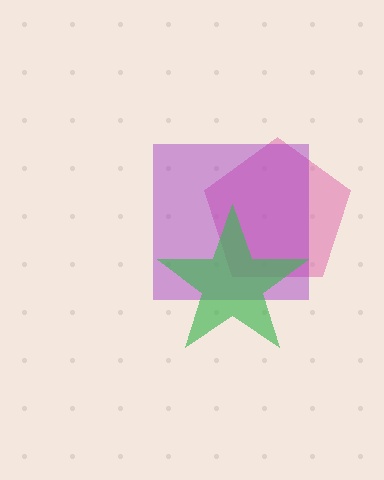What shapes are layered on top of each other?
The layered shapes are: a pink pentagon, a purple square, a green star.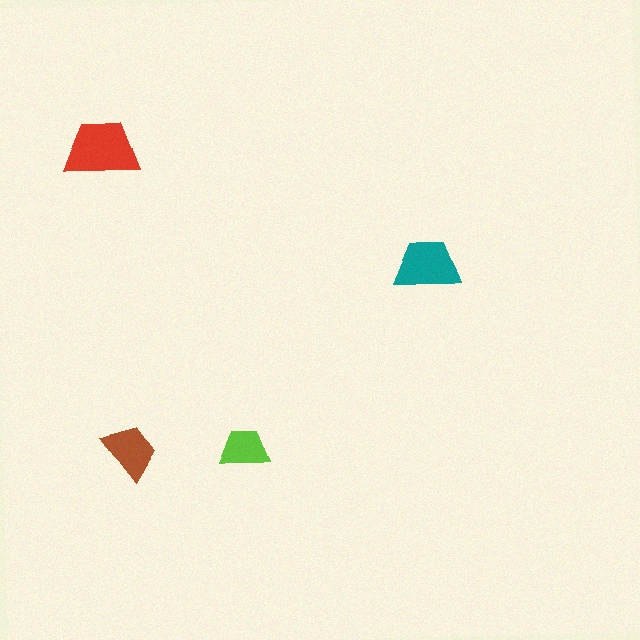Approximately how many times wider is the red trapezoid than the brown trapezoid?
About 1.5 times wider.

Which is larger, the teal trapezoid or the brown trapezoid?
The teal one.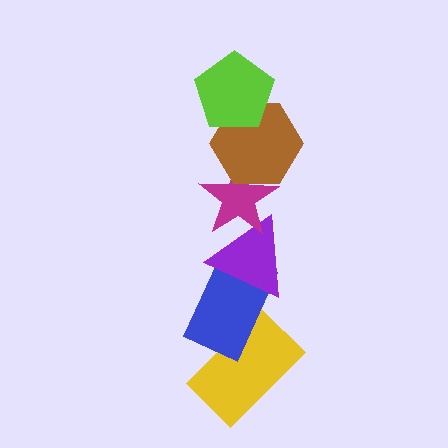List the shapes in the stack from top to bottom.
From top to bottom: the lime pentagon, the brown hexagon, the magenta star, the purple triangle, the blue rectangle, the yellow rectangle.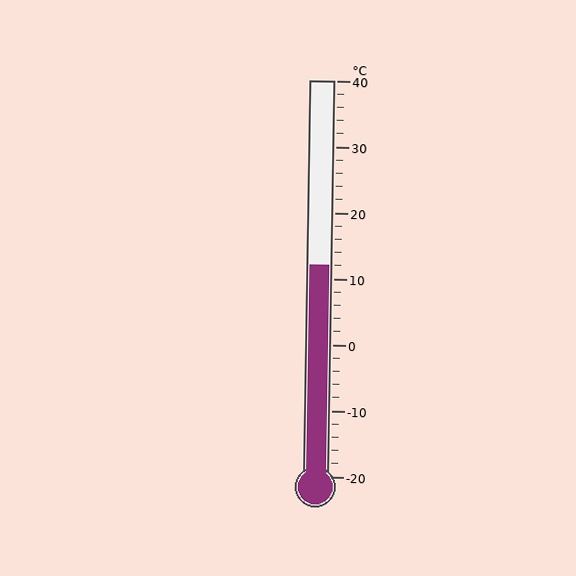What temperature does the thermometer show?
The thermometer shows approximately 12°C.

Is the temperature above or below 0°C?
The temperature is above 0°C.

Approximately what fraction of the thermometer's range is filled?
The thermometer is filled to approximately 55% of its range.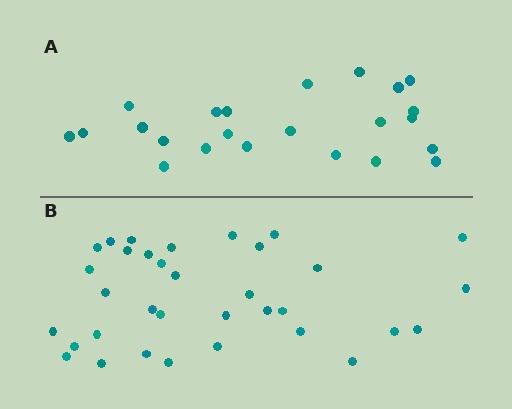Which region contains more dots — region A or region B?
Region B (the bottom region) has more dots.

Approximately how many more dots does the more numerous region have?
Region B has roughly 12 or so more dots than region A.